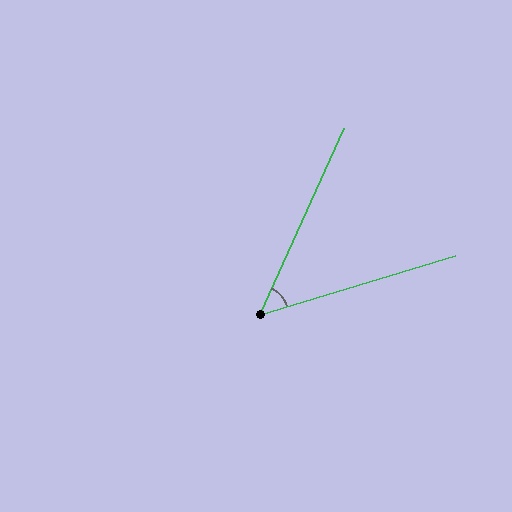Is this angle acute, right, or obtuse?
It is acute.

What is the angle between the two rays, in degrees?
Approximately 49 degrees.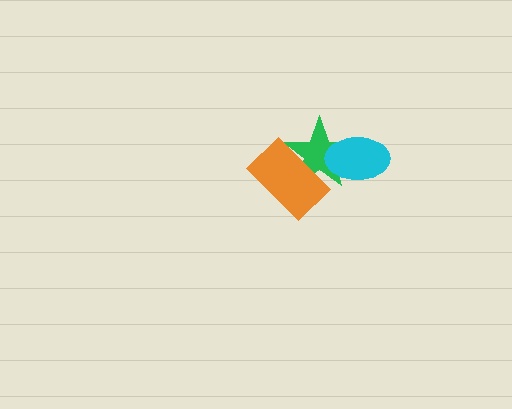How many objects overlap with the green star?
2 objects overlap with the green star.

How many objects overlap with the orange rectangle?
1 object overlaps with the orange rectangle.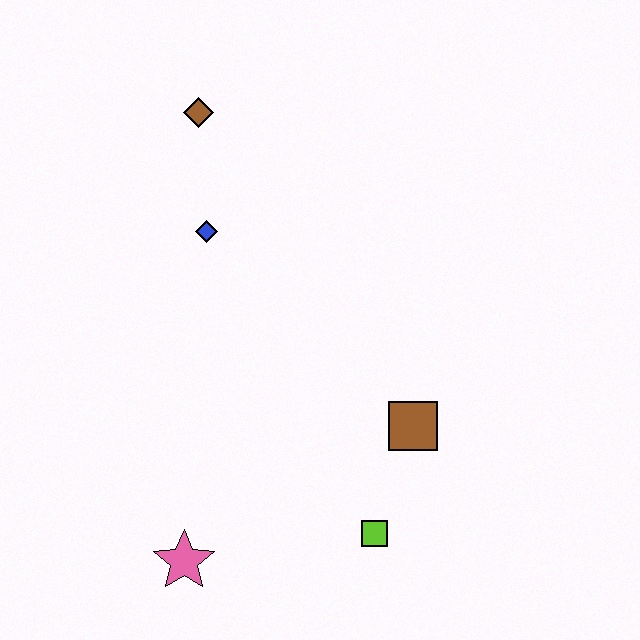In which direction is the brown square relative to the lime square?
The brown square is above the lime square.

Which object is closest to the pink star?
The lime square is closest to the pink star.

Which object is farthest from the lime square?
The brown diamond is farthest from the lime square.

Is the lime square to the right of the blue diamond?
Yes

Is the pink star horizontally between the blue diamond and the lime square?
No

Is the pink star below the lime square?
Yes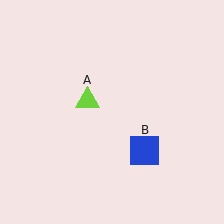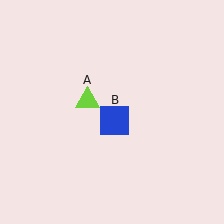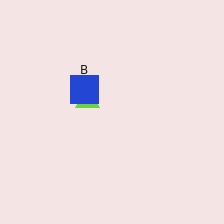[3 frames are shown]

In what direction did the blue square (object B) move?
The blue square (object B) moved up and to the left.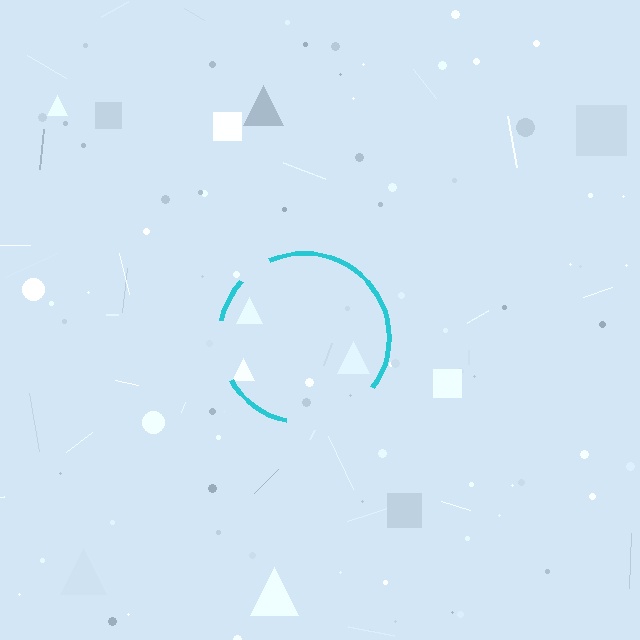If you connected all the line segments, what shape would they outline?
They would outline a circle.